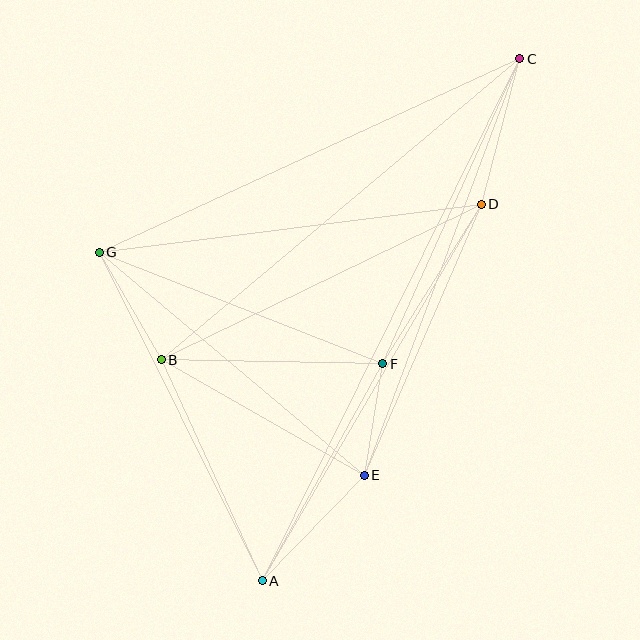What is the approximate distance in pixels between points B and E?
The distance between B and E is approximately 233 pixels.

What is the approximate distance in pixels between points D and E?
The distance between D and E is approximately 296 pixels.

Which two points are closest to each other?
Points E and F are closest to each other.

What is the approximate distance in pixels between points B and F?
The distance between B and F is approximately 221 pixels.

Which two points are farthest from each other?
Points A and C are farthest from each other.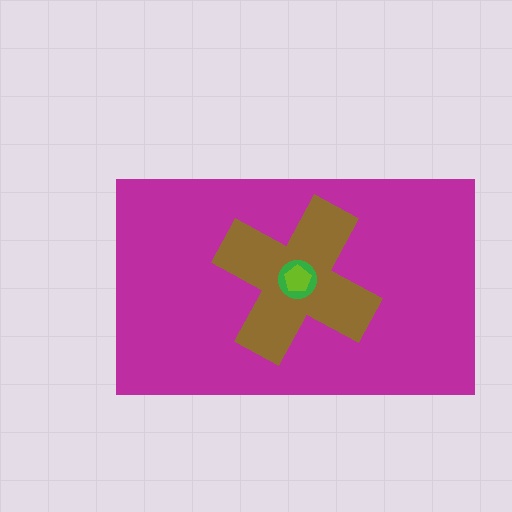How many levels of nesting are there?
4.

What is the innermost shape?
The lime pentagon.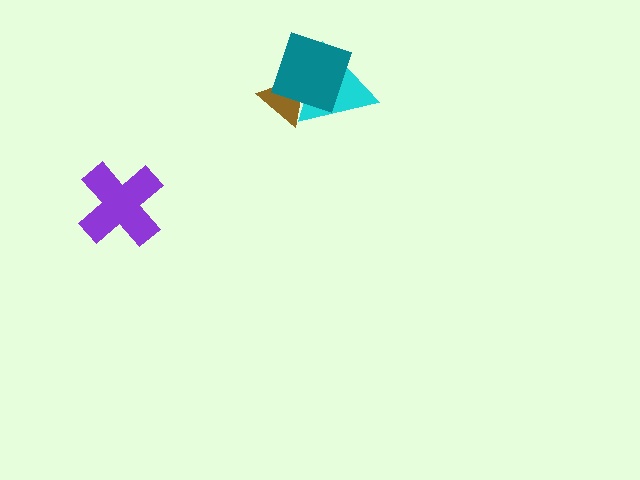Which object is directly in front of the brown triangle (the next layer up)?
The cyan triangle is directly in front of the brown triangle.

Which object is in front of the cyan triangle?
The teal square is in front of the cyan triangle.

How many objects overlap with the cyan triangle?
2 objects overlap with the cyan triangle.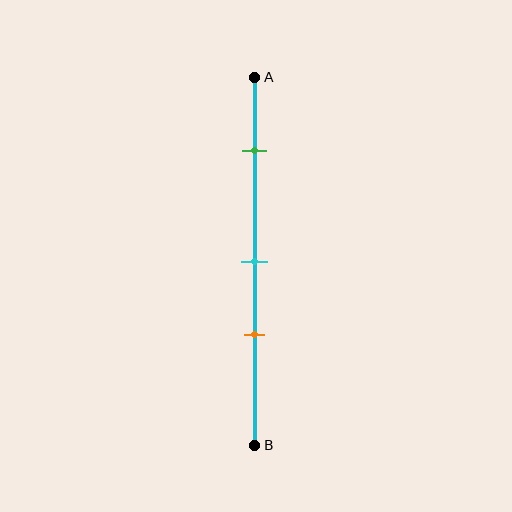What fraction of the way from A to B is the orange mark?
The orange mark is approximately 70% (0.7) of the way from A to B.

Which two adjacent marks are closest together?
The cyan and orange marks are the closest adjacent pair.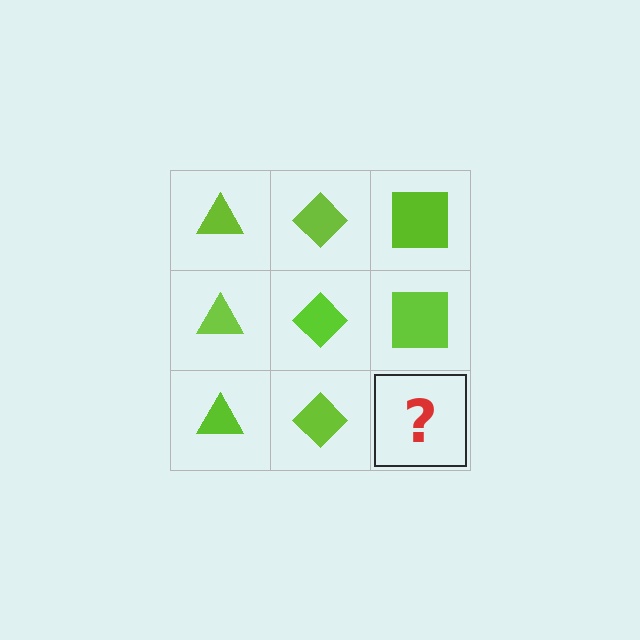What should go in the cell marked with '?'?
The missing cell should contain a lime square.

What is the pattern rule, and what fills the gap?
The rule is that each column has a consistent shape. The gap should be filled with a lime square.